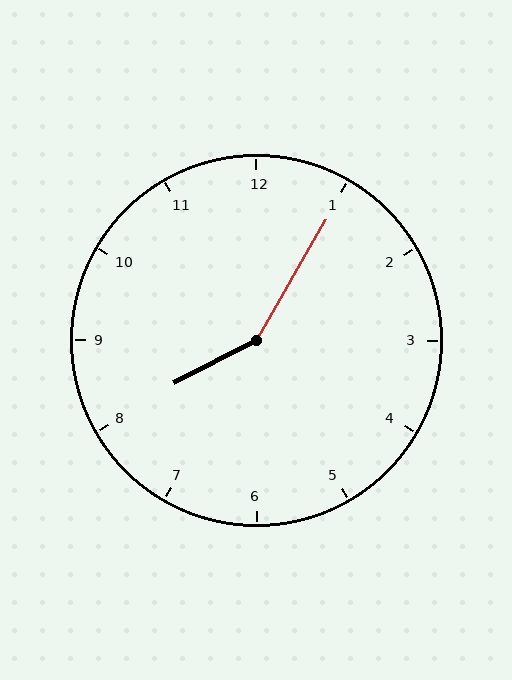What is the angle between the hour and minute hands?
Approximately 148 degrees.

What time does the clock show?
8:05.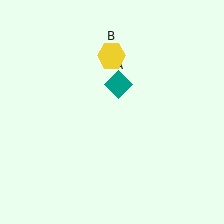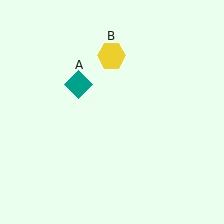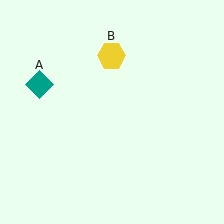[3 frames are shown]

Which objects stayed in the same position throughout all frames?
Yellow hexagon (object B) remained stationary.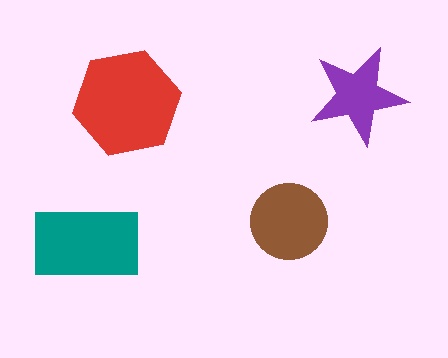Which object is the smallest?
The purple star.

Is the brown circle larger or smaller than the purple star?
Larger.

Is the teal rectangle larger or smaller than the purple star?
Larger.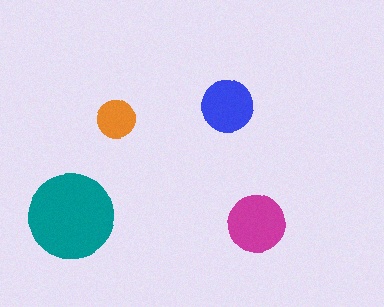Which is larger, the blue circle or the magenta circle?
The magenta one.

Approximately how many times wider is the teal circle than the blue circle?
About 1.5 times wider.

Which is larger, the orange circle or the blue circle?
The blue one.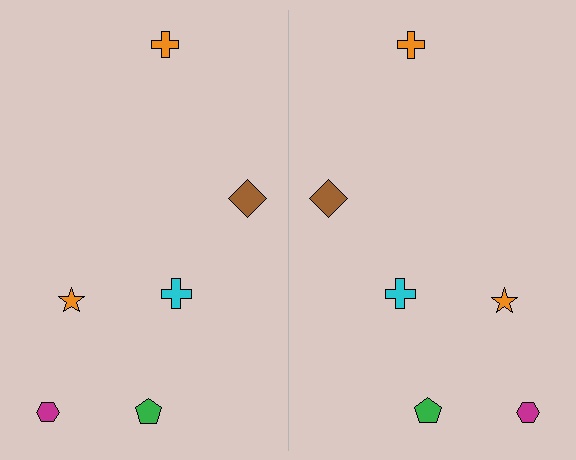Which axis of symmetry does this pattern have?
The pattern has a vertical axis of symmetry running through the center of the image.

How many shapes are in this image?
There are 12 shapes in this image.